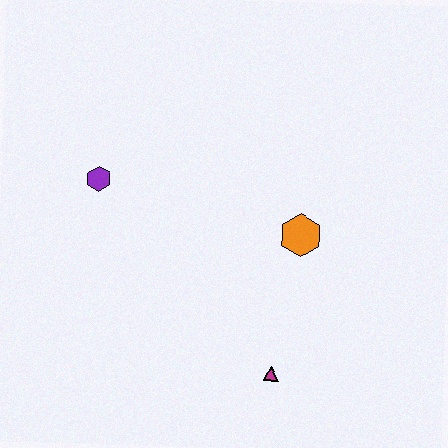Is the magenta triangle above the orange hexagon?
No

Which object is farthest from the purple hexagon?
The magenta triangle is farthest from the purple hexagon.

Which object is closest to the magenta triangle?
The orange hexagon is closest to the magenta triangle.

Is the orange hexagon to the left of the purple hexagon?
No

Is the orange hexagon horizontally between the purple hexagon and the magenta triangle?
No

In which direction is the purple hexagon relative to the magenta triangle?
The purple hexagon is above the magenta triangle.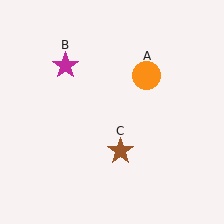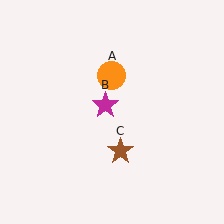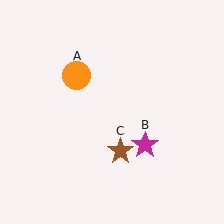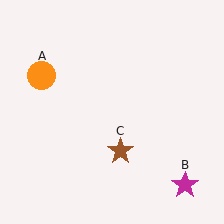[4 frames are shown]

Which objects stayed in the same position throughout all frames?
Brown star (object C) remained stationary.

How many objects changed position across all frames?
2 objects changed position: orange circle (object A), magenta star (object B).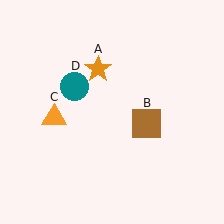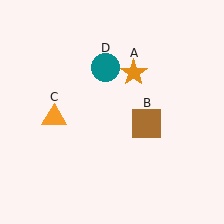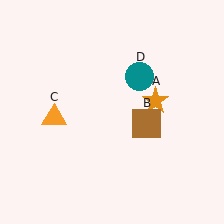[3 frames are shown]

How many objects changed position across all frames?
2 objects changed position: orange star (object A), teal circle (object D).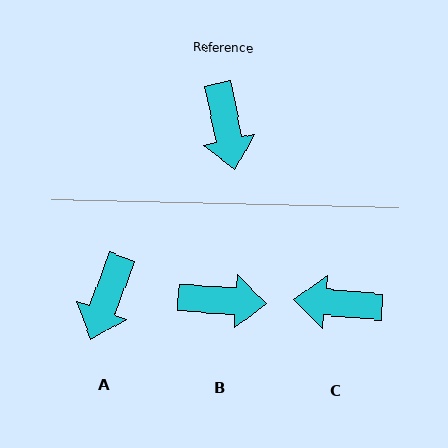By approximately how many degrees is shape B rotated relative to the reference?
Approximately 75 degrees counter-clockwise.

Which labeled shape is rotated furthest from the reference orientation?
C, about 107 degrees away.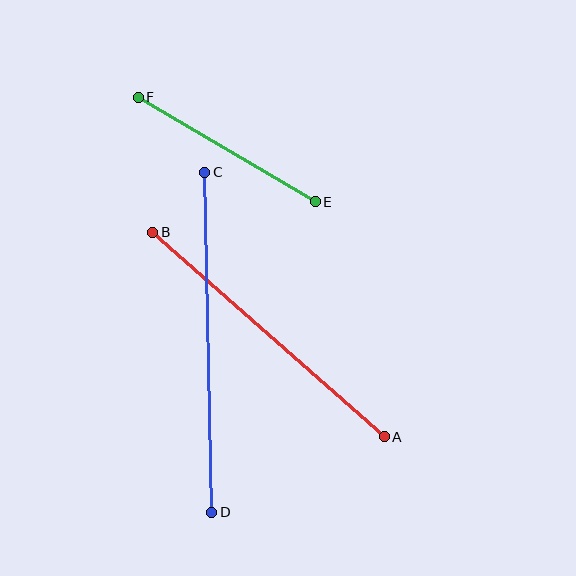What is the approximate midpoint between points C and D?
The midpoint is at approximately (208, 342) pixels.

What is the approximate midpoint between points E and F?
The midpoint is at approximately (227, 149) pixels.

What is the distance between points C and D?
The distance is approximately 340 pixels.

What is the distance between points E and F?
The distance is approximately 206 pixels.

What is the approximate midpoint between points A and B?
The midpoint is at approximately (268, 334) pixels.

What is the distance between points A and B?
The distance is approximately 309 pixels.